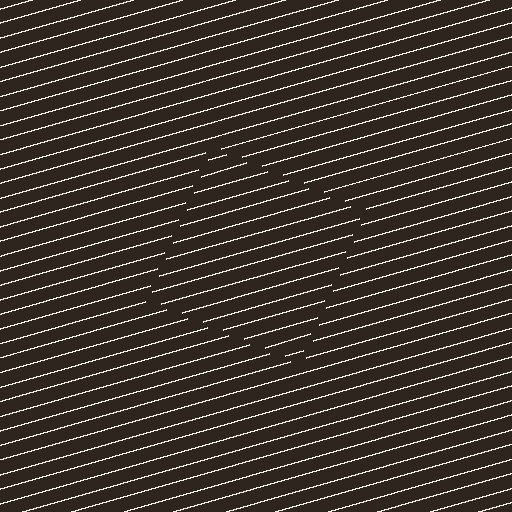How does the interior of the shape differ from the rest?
The interior of the shape contains the same grating, shifted by half a period — the contour is defined by the phase discontinuity where line-ends from the inner and outer gratings abut.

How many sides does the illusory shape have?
4 sides — the line-ends trace a square.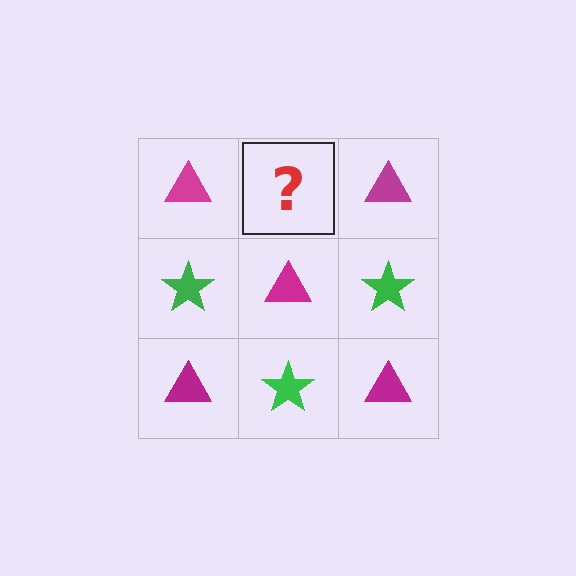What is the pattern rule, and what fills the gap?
The rule is that it alternates magenta triangle and green star in a checkerboard pattern. The gap should be filled with a green star.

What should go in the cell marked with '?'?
The missing cell should contain a green star.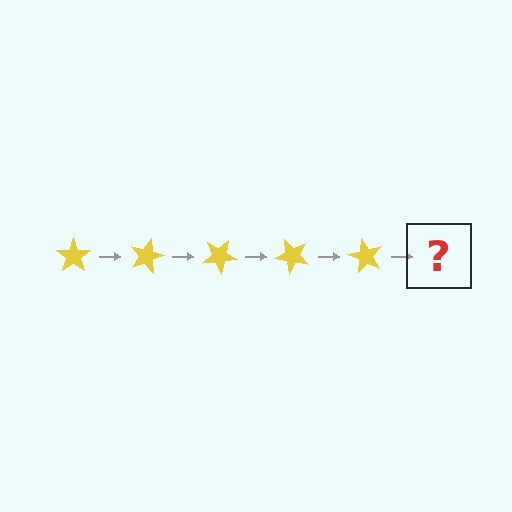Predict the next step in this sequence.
The next step is a yellow star rotated 75 degrees.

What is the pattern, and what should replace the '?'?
The pattern is that the star rotates 15 degrees each step. The '?' should be a yellow star rotated 75 degrees.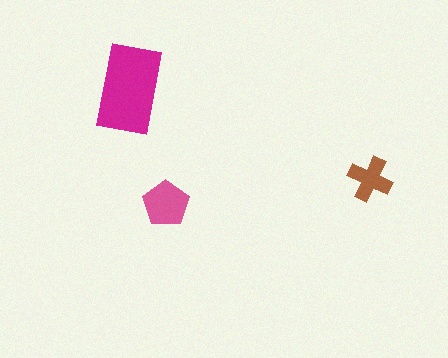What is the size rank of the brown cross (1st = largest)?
3rd.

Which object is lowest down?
The pink pentagon is bottommost.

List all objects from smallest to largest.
The brown cross, the pink pentagon, the magenta rectangle.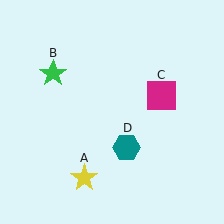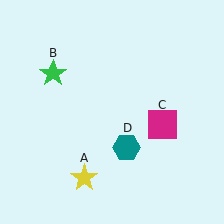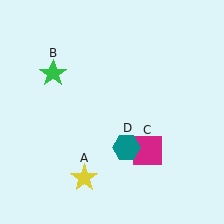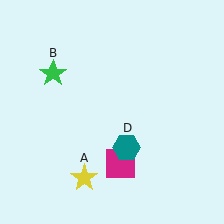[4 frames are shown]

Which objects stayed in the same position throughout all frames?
Yellow star (object A) and green star (object B) and teal hexagon (object D) remained stationary.